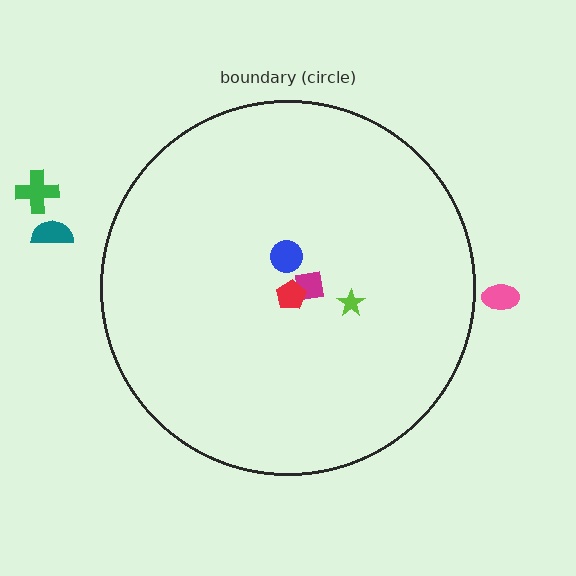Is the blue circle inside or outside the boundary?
Inside.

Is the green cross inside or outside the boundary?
Outside.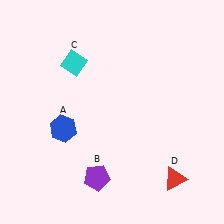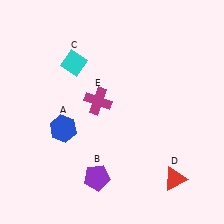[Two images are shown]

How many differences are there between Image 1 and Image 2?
There is 1 difference between the two images.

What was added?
A magenta cross (E) was added in Image 2.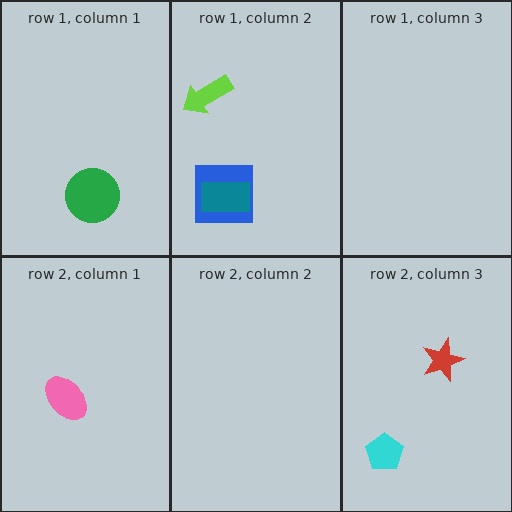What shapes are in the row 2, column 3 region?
The red star, the cyan pentagon.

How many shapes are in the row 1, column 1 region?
1.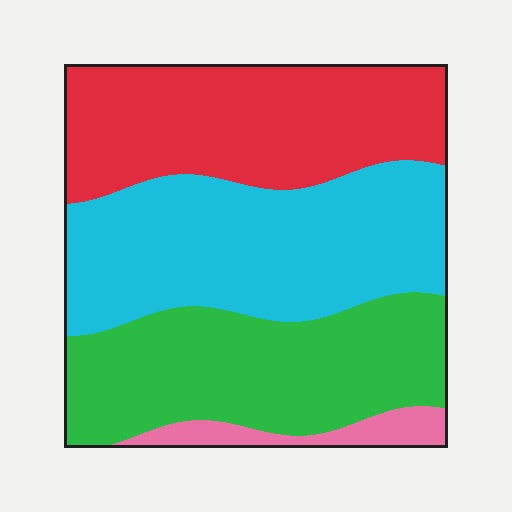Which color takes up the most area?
Cyan, at roughly 35%.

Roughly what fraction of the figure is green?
Green takes up about one third (1/3) of the figure.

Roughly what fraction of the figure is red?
Red takes up about one third (1/3) of the figure.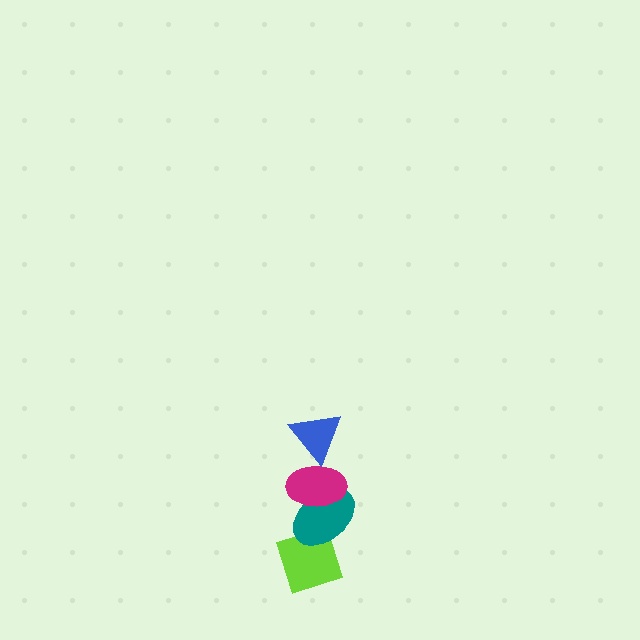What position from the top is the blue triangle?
The blue triangle is 1st from the top.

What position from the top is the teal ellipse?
The teal ellipse is 3rd from the top.